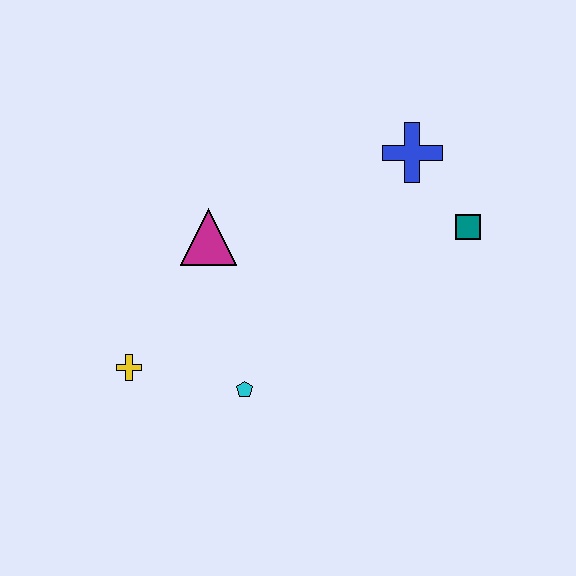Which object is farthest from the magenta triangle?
The teal square is farthest from the magenta triangle.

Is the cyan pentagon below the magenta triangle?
Yes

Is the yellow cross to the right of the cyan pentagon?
No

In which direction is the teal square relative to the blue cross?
The teal square is below the blue cross.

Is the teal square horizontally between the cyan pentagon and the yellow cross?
No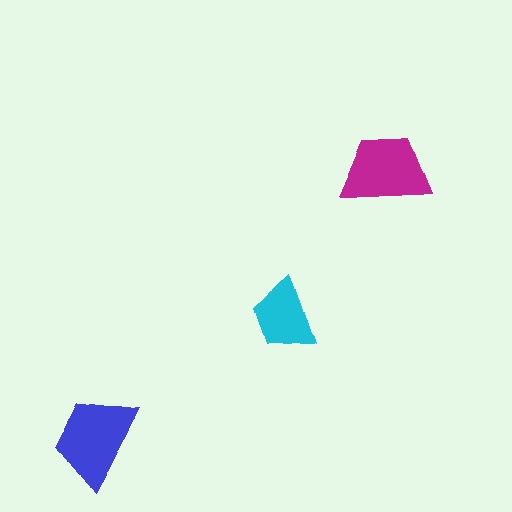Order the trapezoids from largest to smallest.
the blue one, the magenta one, the cyan one.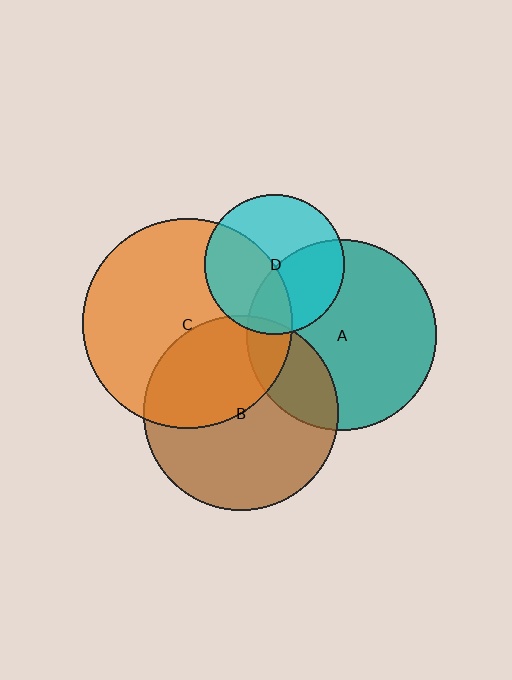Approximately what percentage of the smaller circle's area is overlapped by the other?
Approximately 40%.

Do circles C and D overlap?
Yes.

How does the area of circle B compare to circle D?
Approximately 2.0 times.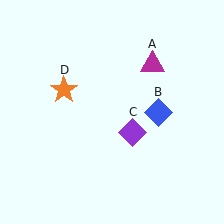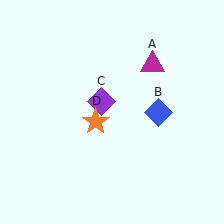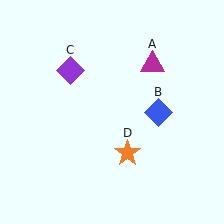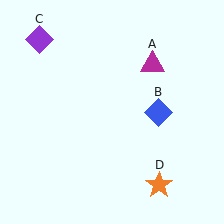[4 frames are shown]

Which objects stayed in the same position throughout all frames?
Magenta triangle (object A) and blue diamond (object B) remained stationary.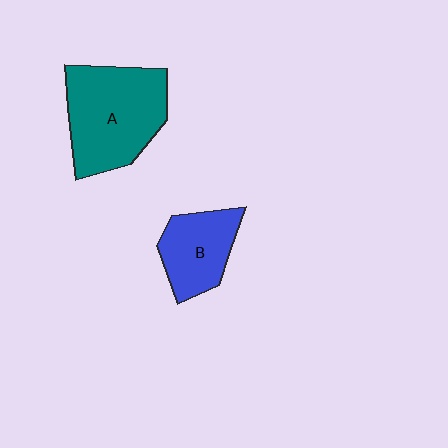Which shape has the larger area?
Shape A (teal).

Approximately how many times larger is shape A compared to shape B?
Approximately 1.7 times.